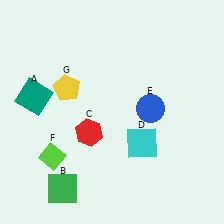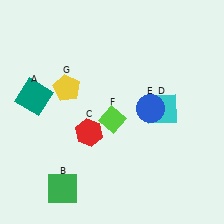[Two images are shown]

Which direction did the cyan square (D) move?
The cyan square (D) moved up.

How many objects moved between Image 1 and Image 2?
2 objects moved between the two images.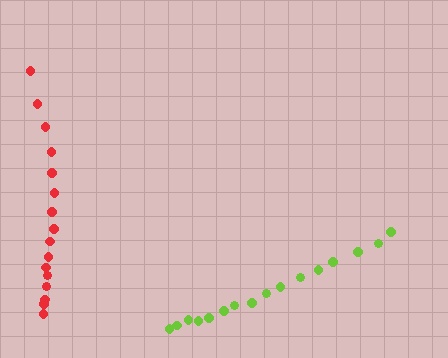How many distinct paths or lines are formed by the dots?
There are 2 distinct paths.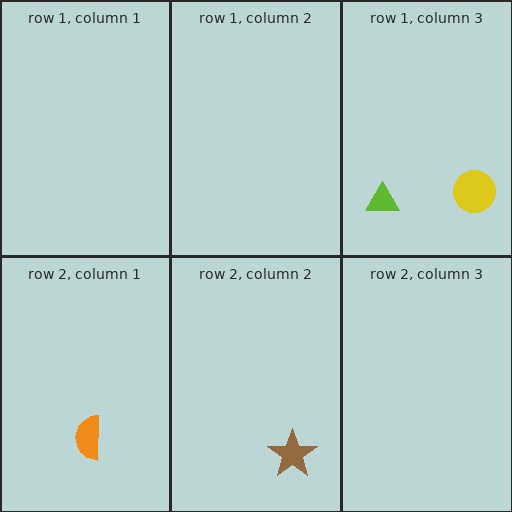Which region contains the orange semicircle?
The row 2, column 1 region.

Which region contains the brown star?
The row 2, column 2 region.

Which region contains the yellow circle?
The row 1, column 3 region.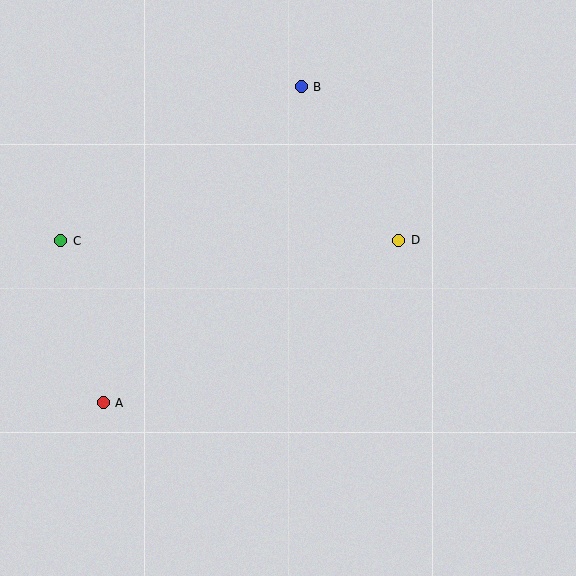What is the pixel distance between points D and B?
The distance between D and B is 182 pixels.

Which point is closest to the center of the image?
Point D at (399, 240) is closest to the center.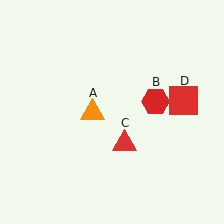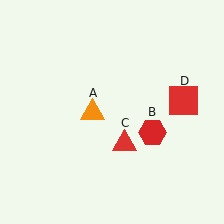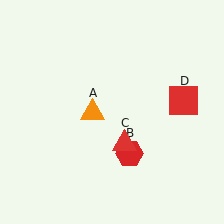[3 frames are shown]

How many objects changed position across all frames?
1 object changed position: red hexagon (object B).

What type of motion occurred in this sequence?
The red hexagon (object B) rotated clockwise around the center of the scene.